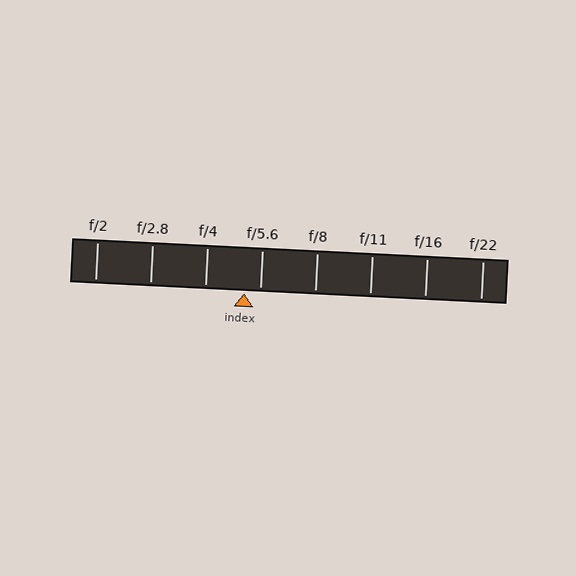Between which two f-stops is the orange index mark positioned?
The index mark is between f/4 and f/5.6.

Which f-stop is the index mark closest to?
The index mark is closest to f/5.6.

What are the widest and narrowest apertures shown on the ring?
The widest aperture shown is f/2 and the narrowest is f/22.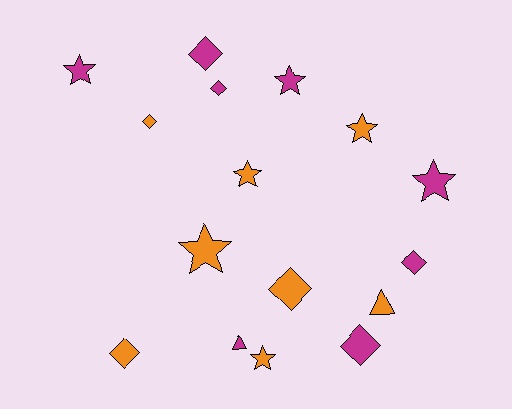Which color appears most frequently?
Magenta, with 8 objects.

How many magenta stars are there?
There are 3 magenta stars.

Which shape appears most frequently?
Star, with 7 objects.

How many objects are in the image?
There are 16 objects.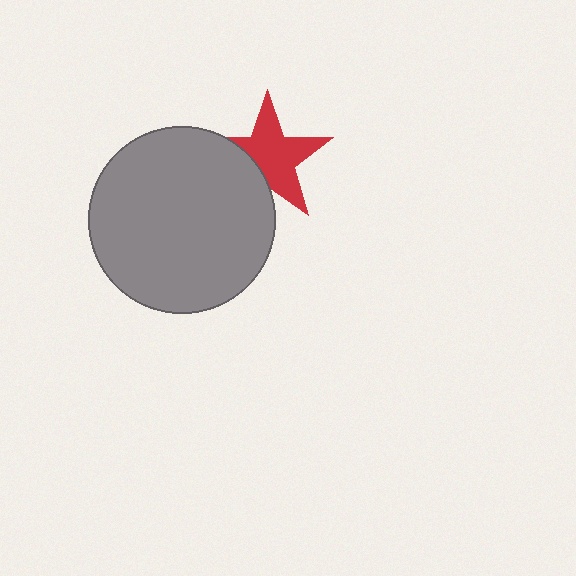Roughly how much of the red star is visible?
Most of it is visible (roughly 69%).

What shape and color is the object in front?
The object in front is a gray circle.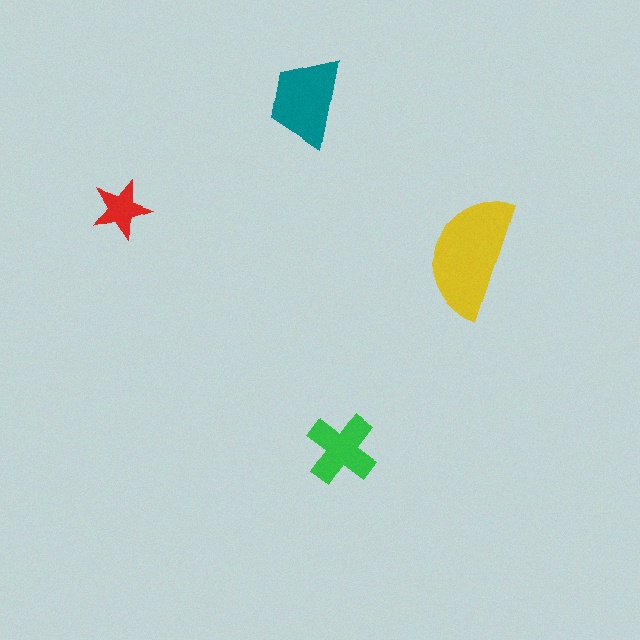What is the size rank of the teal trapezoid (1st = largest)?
2nd.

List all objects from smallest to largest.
The red star, the green cross, the teal trapezoid, the yellow semicircle.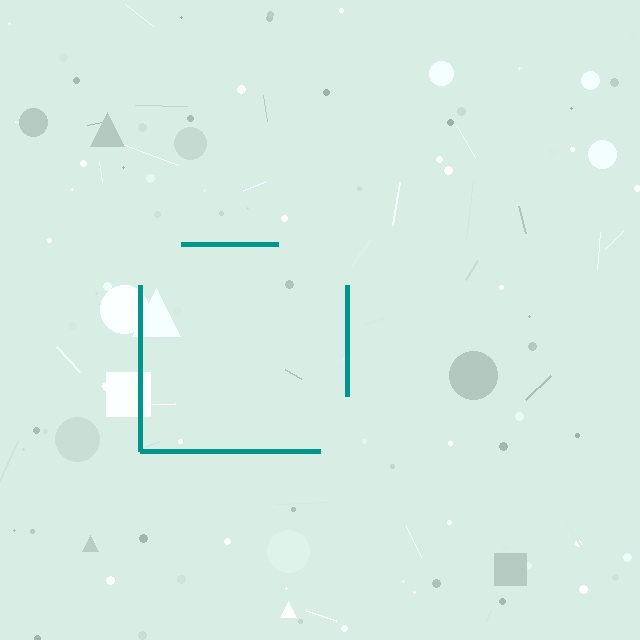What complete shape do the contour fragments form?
The contour fragments form a square.